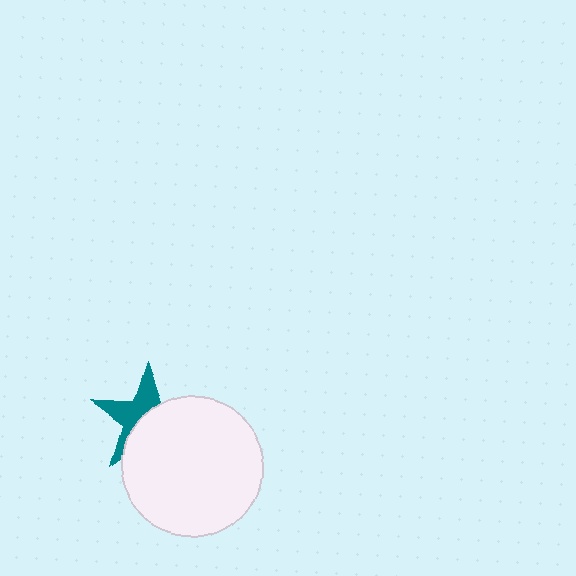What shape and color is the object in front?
The object in front is a white circle.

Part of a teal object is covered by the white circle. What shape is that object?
It is a star.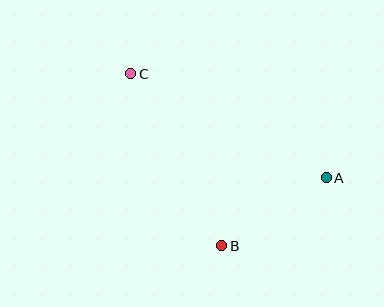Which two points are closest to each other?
Points A and B are closest to each other.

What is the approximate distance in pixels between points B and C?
The distance between B and C is approximately 195 pixels.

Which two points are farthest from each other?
Points A and C are farthest from each other.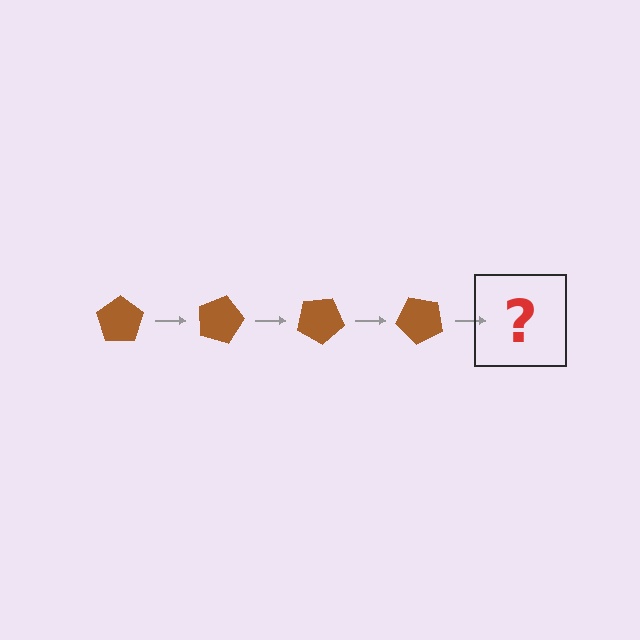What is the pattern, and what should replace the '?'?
The pattern is that the pentagon rotates 15 degrees each step. The '?' should be a brown pentagon rotated 60 degrees.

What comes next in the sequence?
The next element should be a brown pentagon rotated 60 degrees.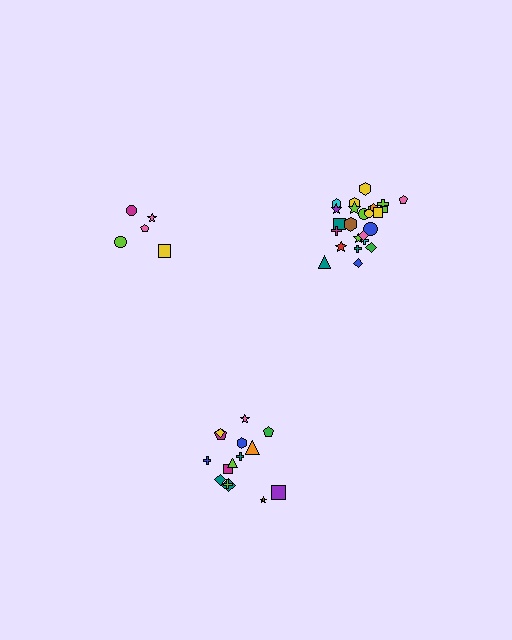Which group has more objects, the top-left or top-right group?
The top-right group.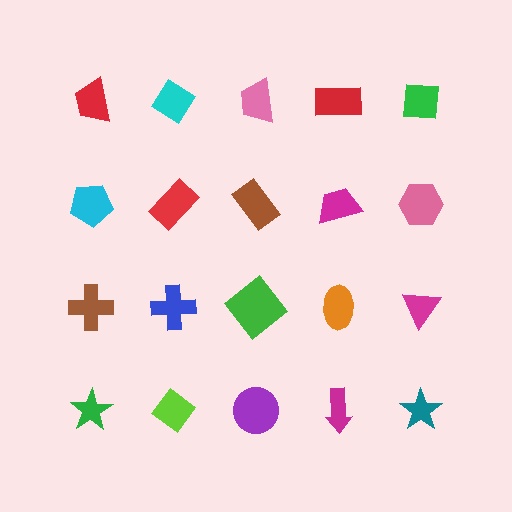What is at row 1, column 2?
A cyan diamond.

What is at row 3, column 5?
A magenta triangle.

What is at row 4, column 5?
A teal star.